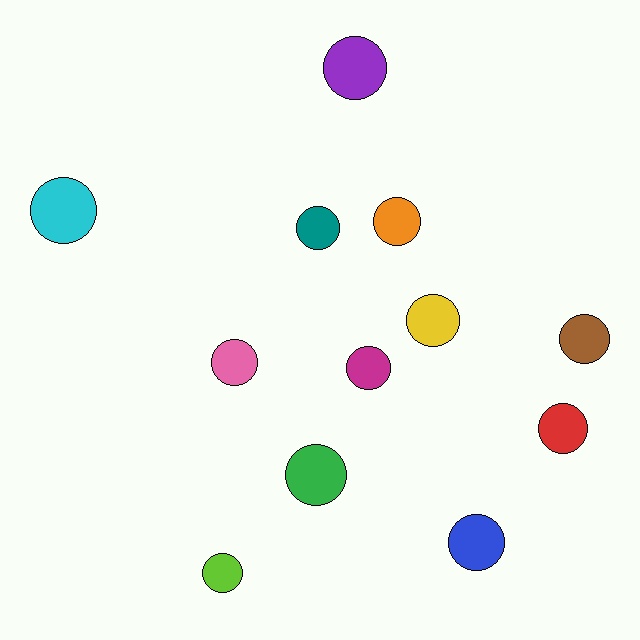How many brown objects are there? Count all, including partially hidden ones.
There is 1 brown object.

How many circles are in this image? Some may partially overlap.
There are 12 circles.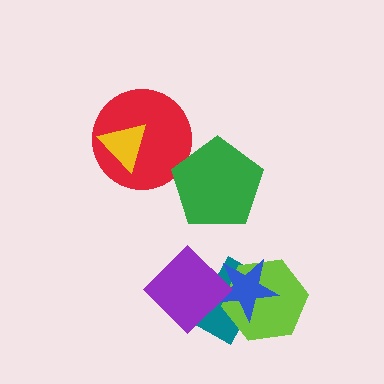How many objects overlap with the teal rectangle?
3 objects overlap with the teal rectangle.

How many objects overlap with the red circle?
2 objects overlap with the red circle.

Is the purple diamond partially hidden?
No, no other shape covers it.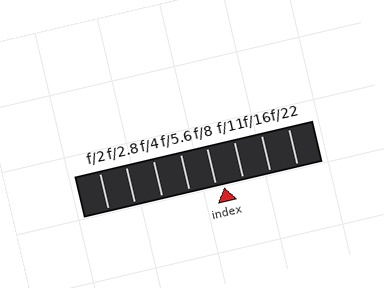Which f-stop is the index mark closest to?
The index mark is closest to f/8.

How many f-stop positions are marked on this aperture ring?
There are 8 f-stop positions marked.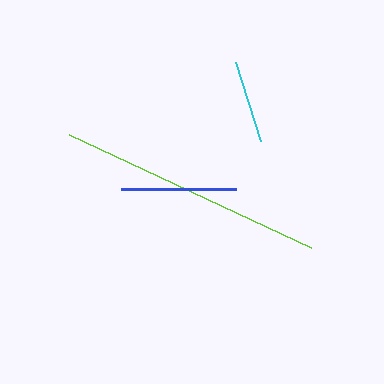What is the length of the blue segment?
The blue segment is approximately 115 pixels long.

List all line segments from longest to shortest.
From longest to shortest: lime, blue, cyan.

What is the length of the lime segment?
The lime segment is approximately 267 pixels long.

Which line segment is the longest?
The lime line is the longest at approximately 267 pixels.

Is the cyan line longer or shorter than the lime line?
The lime line is longer than the cyan line.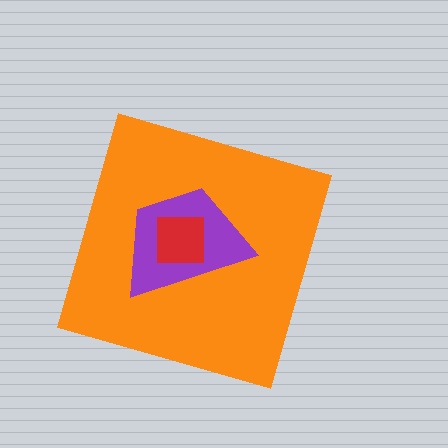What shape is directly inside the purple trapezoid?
The red square.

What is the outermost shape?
The orange diamond.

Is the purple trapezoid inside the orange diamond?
Yes.